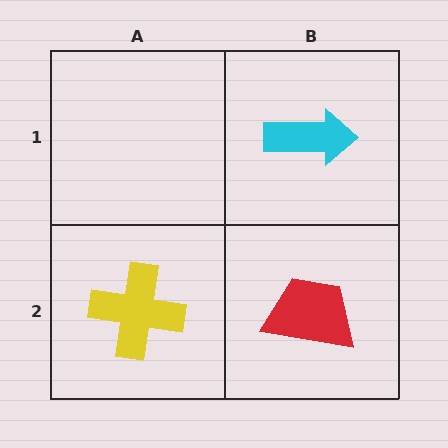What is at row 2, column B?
A red trapezoid.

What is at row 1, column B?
A cyan arrow.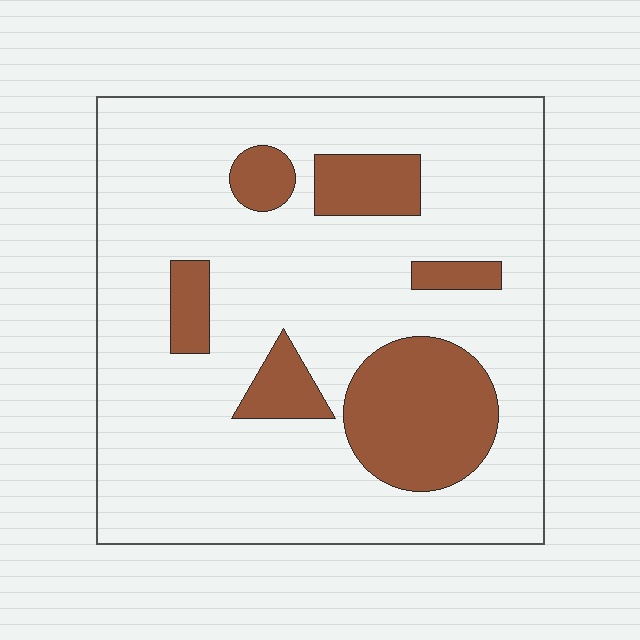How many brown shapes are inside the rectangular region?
6.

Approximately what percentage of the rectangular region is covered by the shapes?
Approximately 20%.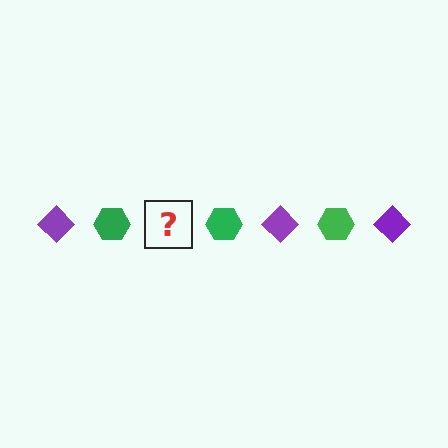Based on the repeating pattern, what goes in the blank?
The blank should be a purple diamond.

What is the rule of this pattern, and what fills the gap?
The rule is that the pattern alternates between purple diamond and green hexagon. The gap should be filled with a purple diamond.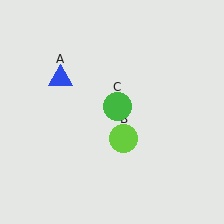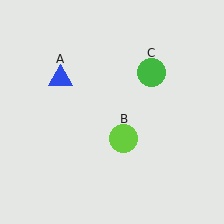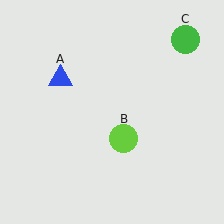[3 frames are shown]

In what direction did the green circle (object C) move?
The green circle (object C) moved up and to the right.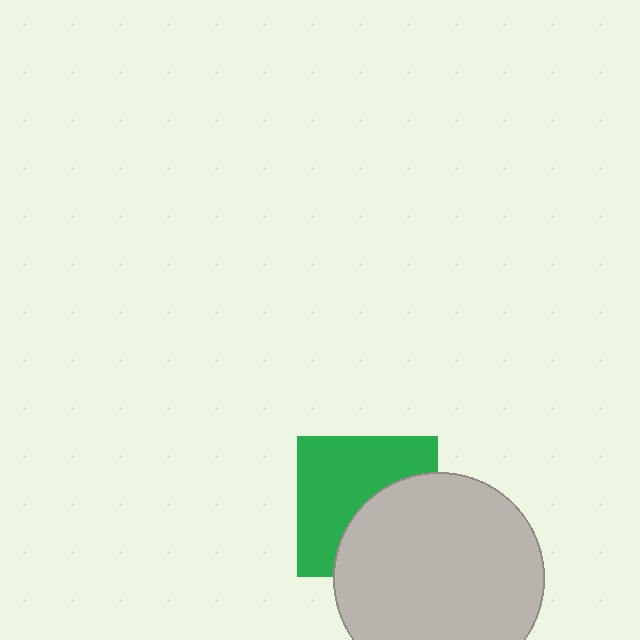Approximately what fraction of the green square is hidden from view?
Roughly 43% of the green square is hidden behind the light gray circle.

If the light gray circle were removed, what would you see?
You would see the complete green square.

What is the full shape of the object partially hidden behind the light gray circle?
The partially hidden object is a green square.